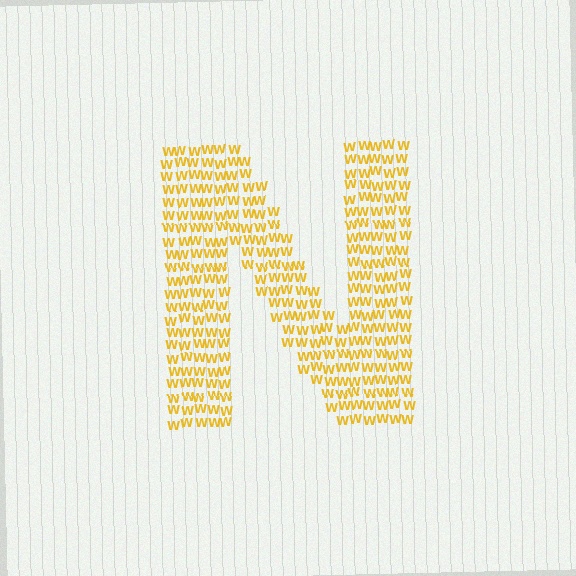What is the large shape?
The large shape is the letter N.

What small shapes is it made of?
It is made of small letter W's.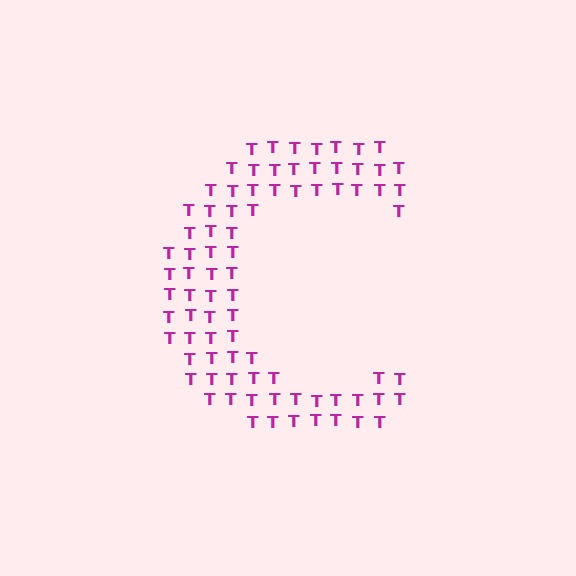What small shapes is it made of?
It is made of small letter T's.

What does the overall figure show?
The overall figure shows the letter C.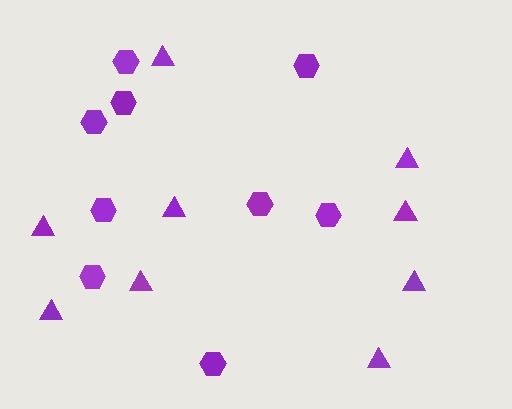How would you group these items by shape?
There are 2 groups: one group of hexagons (9) and one group of triangles (9).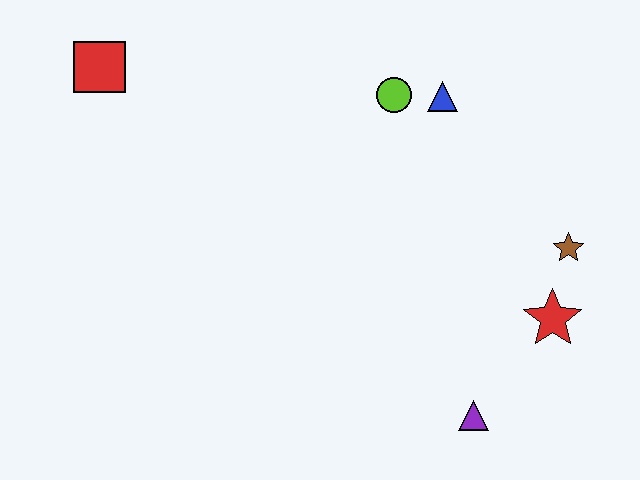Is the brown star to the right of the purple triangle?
Yes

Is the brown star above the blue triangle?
No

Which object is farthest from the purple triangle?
The red square is farthest from the purple triangle.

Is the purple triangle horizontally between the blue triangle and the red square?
No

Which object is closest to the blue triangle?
The lime circle is closest to the blue triangle.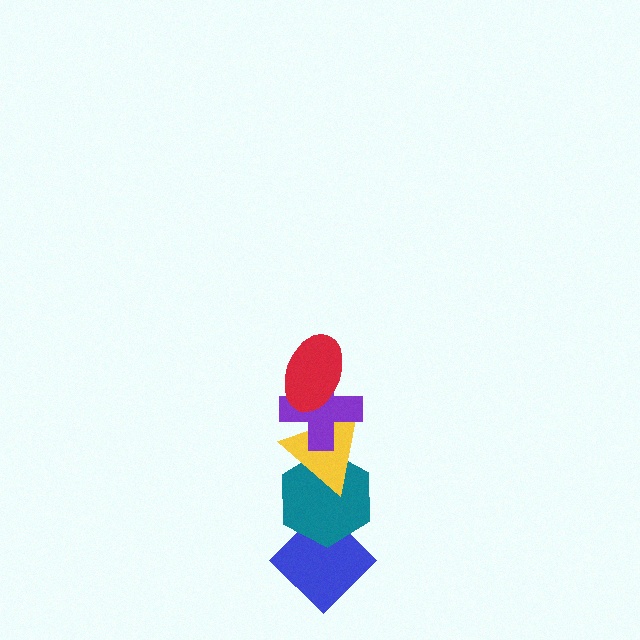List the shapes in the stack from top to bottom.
From top to bottom: the red ellipse, the purple cross, the yellow triangle, the teal hexagon, the blue diamond.